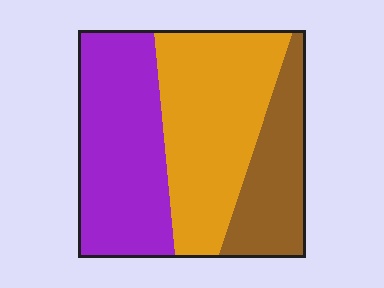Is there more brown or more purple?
Purple.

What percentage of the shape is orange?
Orange takes up about two fifths (2/5) of the shape.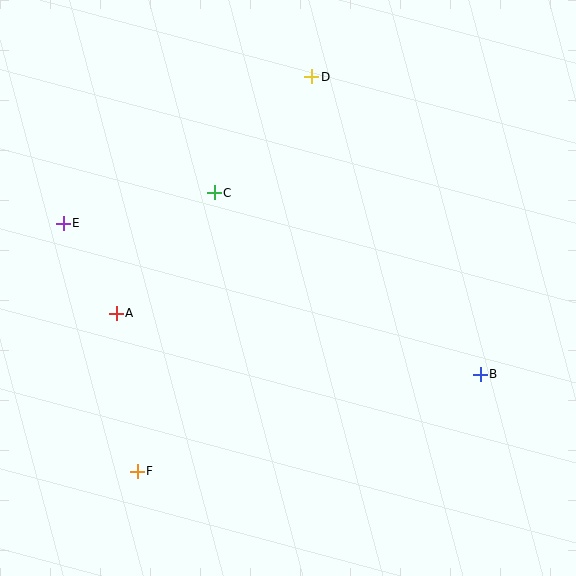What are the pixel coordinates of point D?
Point D is at (312, 77).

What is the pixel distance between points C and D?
The distance between C and D is 152 pixels.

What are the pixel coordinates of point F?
Point F is at (137, 471).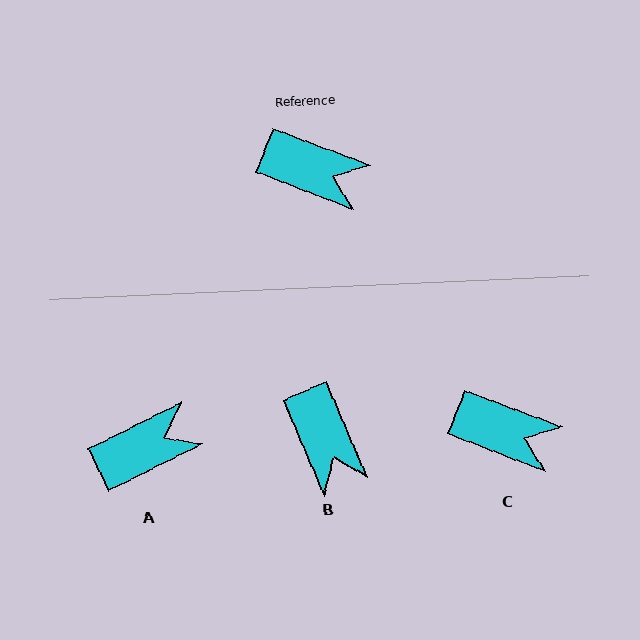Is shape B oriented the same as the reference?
No, it is off by about 46 degrees.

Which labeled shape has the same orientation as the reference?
C.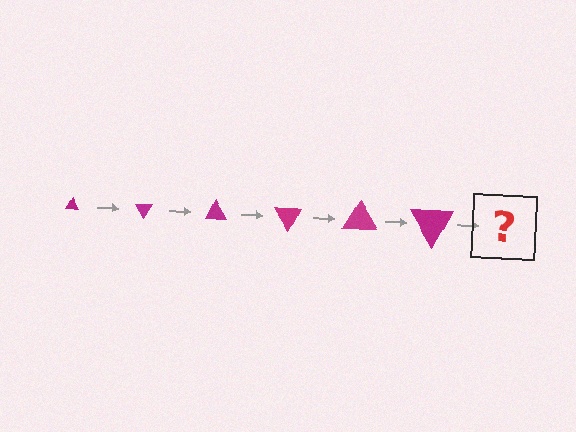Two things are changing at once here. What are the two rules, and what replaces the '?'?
The two rules are that the triangle grows larger each step and it rotates 60 degrees each step. The '?' should be a triangle, larger than the previous one and rotated 360 degrees from the start.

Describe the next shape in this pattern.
It should be a triangle, larger than the previous one and rotated 360 degrees from the start.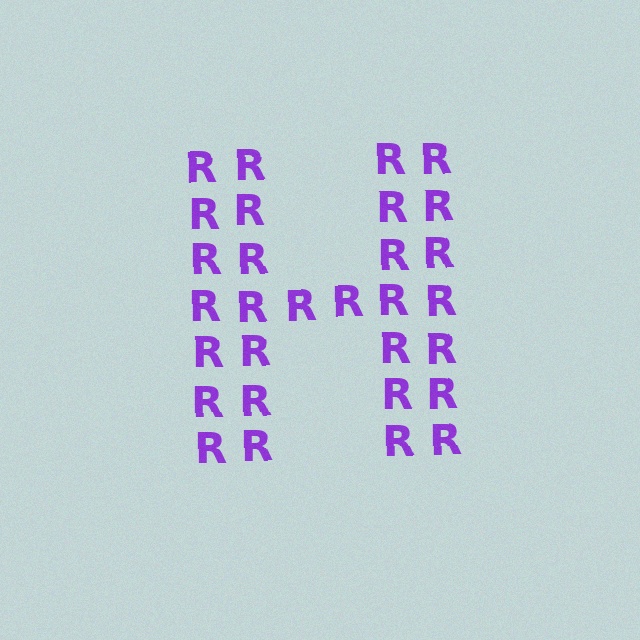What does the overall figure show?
The overall figure shows the letter H.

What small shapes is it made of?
It is made of small letter R's.